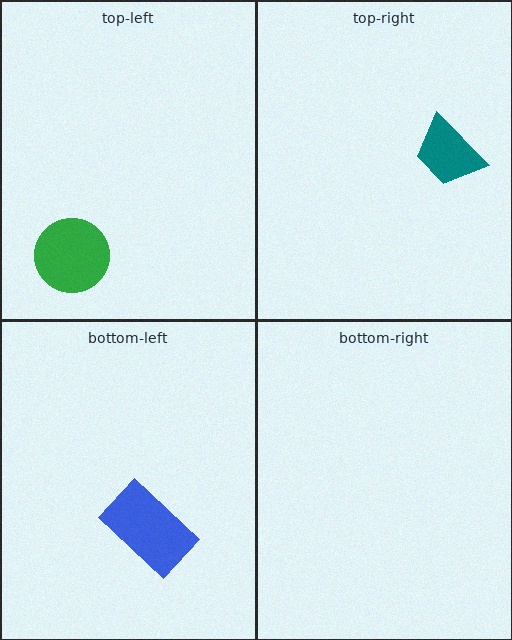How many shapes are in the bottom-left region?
1.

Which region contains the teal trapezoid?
The top-right region.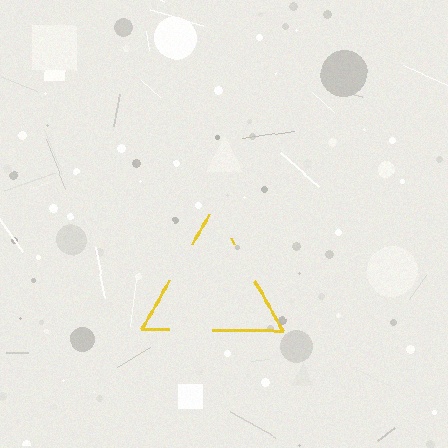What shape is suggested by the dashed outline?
The dashed outline suggests a triangle.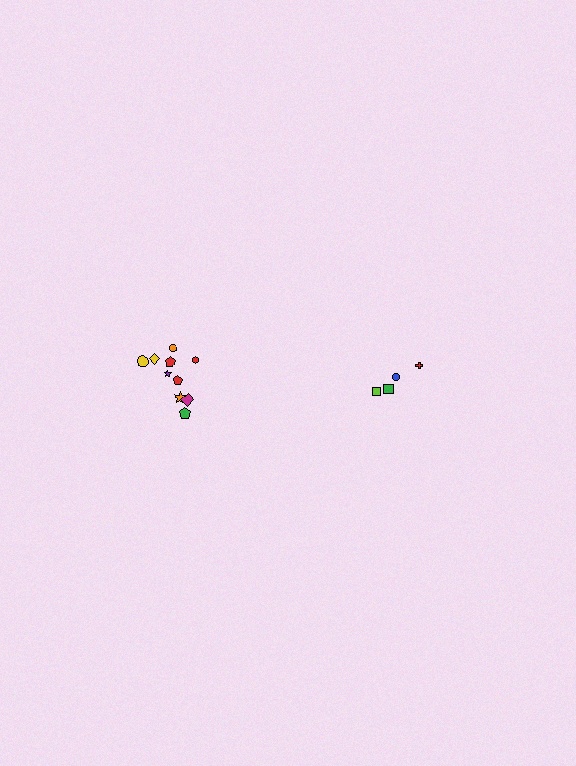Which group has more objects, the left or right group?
The left group.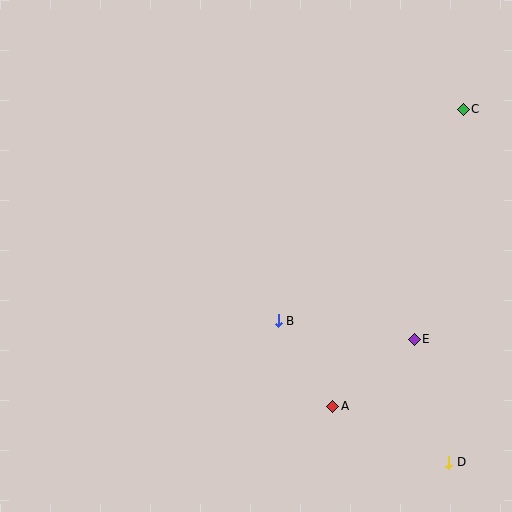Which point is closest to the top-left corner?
Point B is closest to the top-left corner.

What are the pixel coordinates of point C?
Point C is at (463, 109).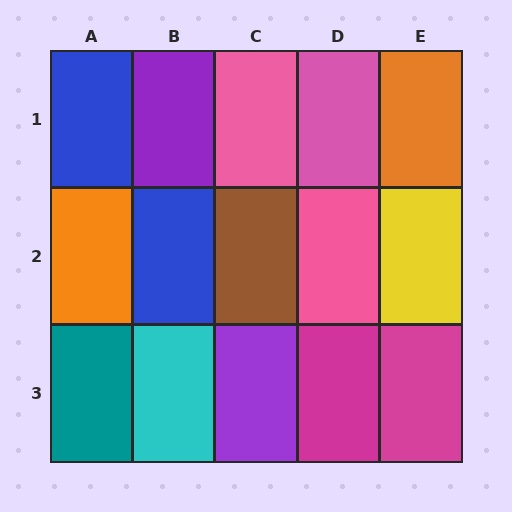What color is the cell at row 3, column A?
Teal.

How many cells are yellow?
1 cell is yellow.